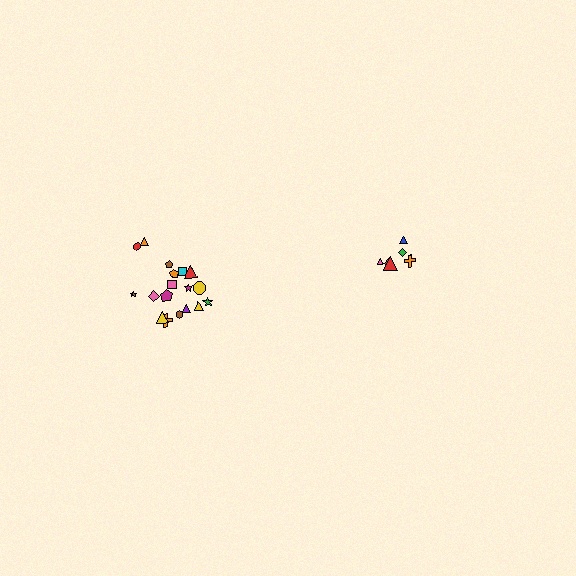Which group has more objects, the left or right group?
The left group.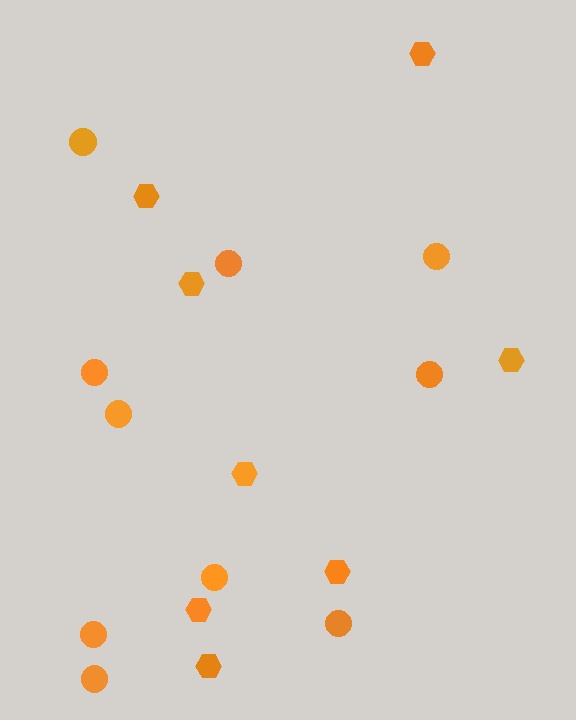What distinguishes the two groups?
There are 2 groups: one group of circles (10) and one group of hexagons (8).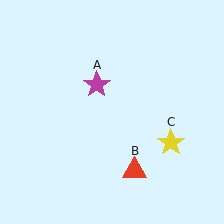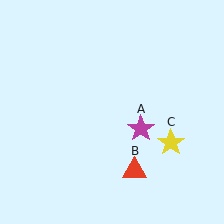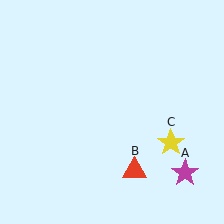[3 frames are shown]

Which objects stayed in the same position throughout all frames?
Red triangle (object B) and yellow star (object C) remained stationary.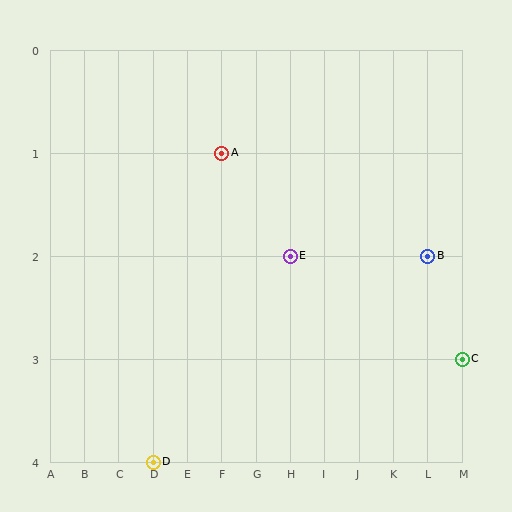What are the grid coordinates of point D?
Point D is at grid coordinates (D, 4).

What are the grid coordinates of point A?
Point A is at grid coordinates (F, 1).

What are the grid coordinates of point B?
Point B is at grid coordinates (L, 2).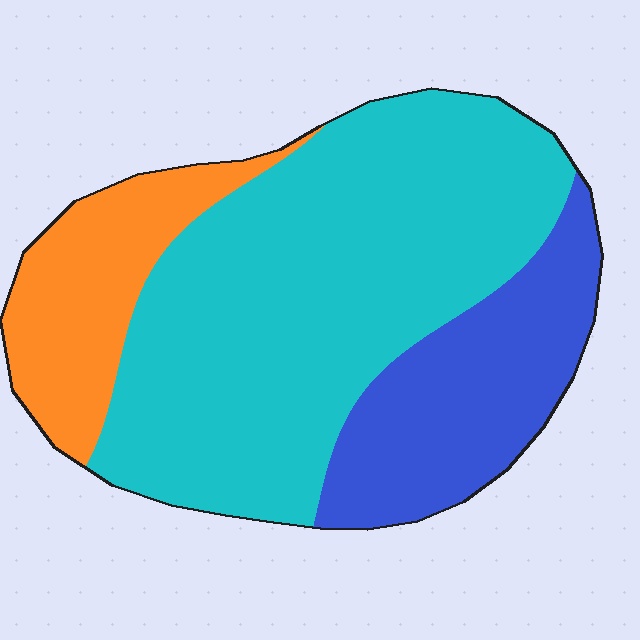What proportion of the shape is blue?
Blue takes up about one quarter (1/4) of the shape.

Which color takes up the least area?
Orange, at roughly 15%.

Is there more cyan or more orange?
Cyan.